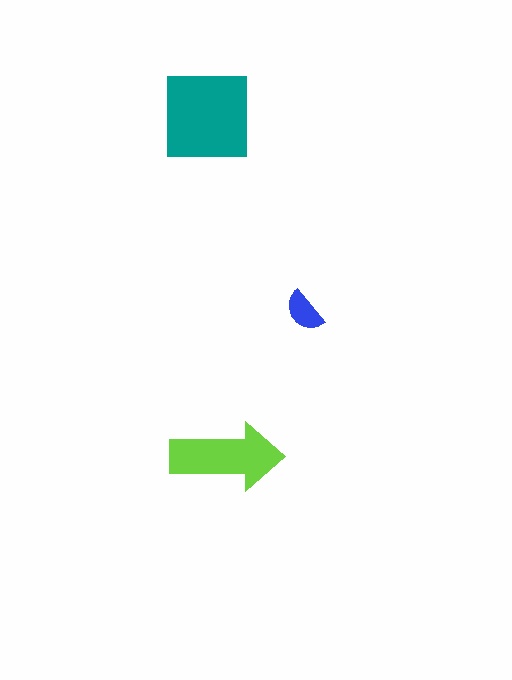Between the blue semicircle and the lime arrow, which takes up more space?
The lime arrow.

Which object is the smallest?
The blue semicircle.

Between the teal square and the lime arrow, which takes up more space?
The teal square.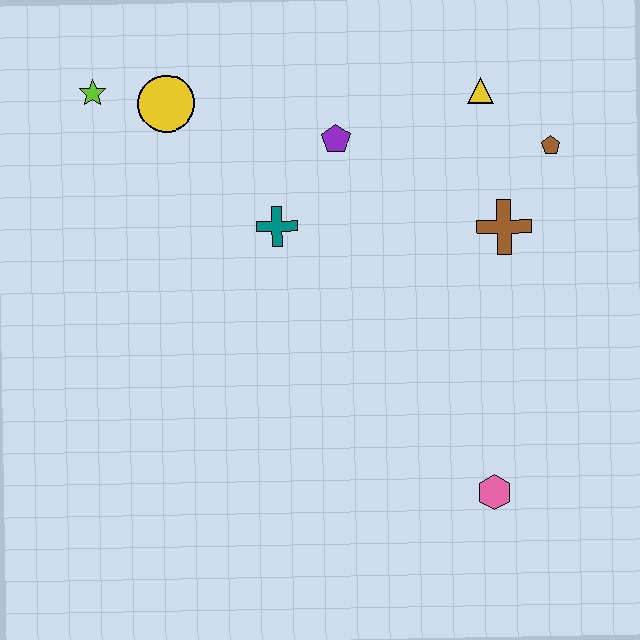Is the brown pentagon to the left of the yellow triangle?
No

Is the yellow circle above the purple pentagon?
Yes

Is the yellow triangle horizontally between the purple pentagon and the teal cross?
No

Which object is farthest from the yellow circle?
The pink hexagon is farthest from the yellow circle.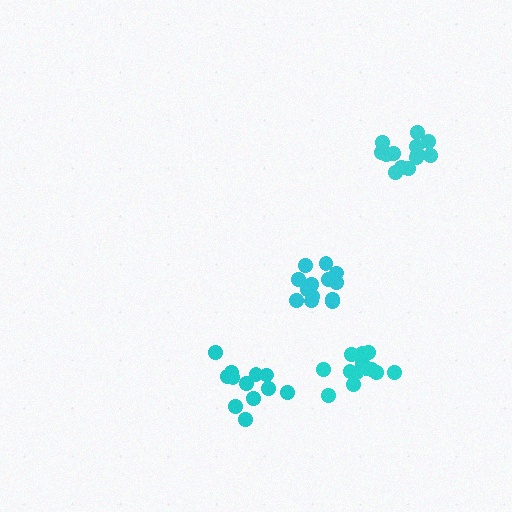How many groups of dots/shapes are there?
There are 4 groups.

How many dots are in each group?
Group 1: 14 dots, Group 2: 13 dots, Group 3: 13 dots, Group 4: 12 dots (52 total).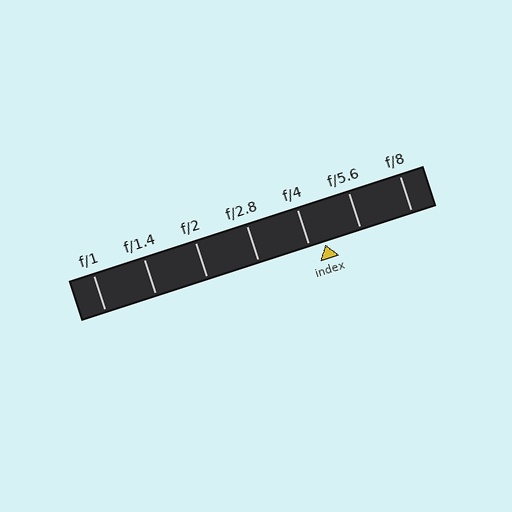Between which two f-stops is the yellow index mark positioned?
The index mark is between f/4 and f/5.6.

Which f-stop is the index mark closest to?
The index mark is closest to f/4.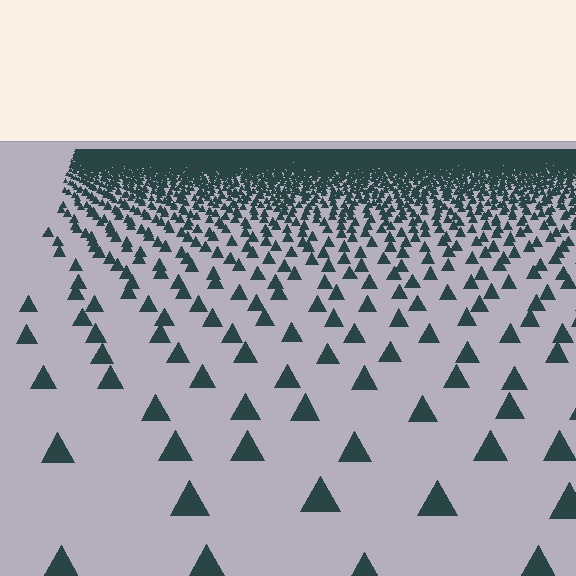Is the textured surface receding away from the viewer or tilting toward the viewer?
The surface is receding away from the viewer. Texture elements get smaller and denser toward the top.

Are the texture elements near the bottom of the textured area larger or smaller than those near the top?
Larger. Near the bottom, elements are closer to the viewer and appear at a bigger on-screen size.